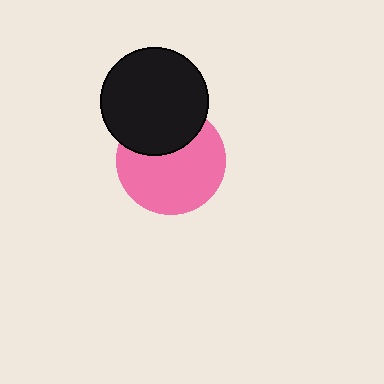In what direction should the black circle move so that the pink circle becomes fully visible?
The black circle should move up. That is the shortest direction to clear the overlap and leave the pink circle fully visible.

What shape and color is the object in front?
The object in front is a black circle.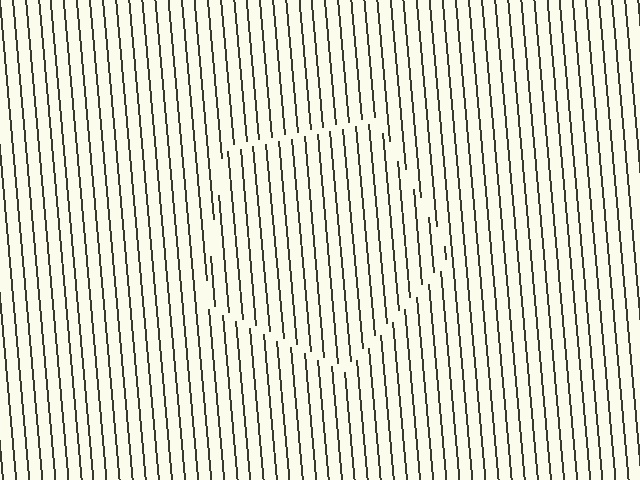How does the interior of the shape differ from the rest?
The interior of the shape contains the same grating, shifted by half a period — the contour is defined by the phase discontinuity where line-ends from the inner and outer gratings abut.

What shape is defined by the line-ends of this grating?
An illusory pentagon. The interior of the shape contains the same grating, shifted by half a period — the contour is defined by the phase discontinuity where line-ends from the inner and outer gratings abut.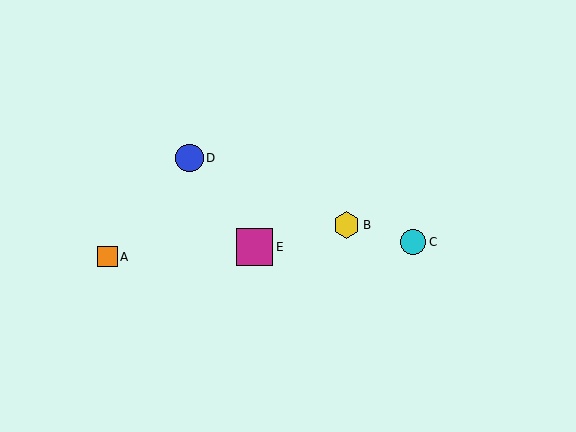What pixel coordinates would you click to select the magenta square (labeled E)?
Click at (255, 247) to select the magenta square E.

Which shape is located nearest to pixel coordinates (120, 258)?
The orange square (labeled A) at (107, 257) is nearest to that location.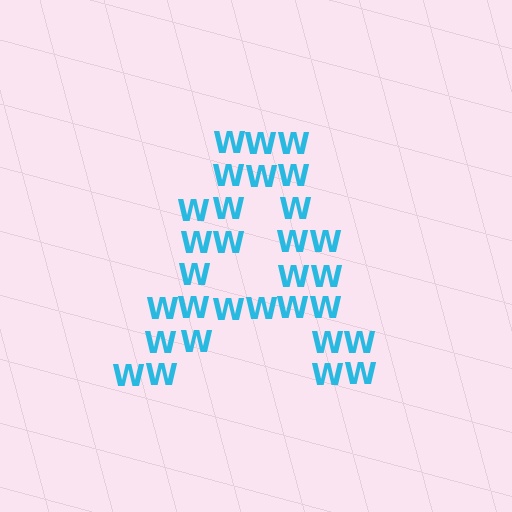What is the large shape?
The large shape is the letter A.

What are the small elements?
The small elements are letter W's.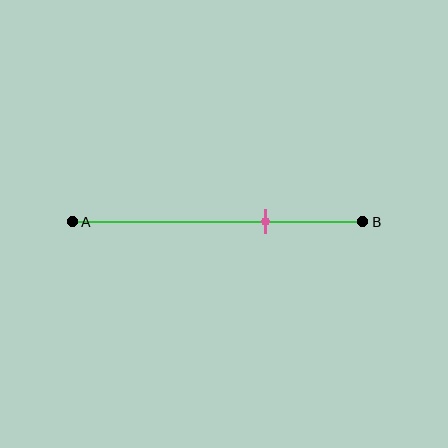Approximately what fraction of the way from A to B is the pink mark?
The pink mark is approximately 65% of the way from A to B.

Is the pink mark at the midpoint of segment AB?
No, the mark is at about 65% from A, not at the 50% midpoint.